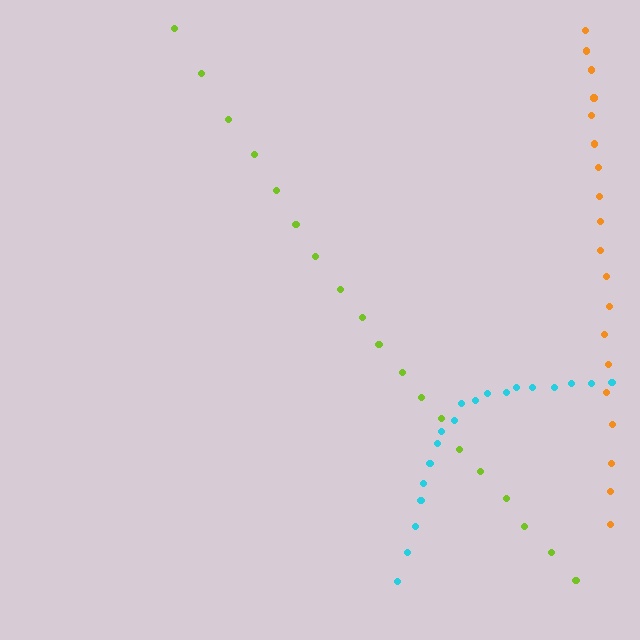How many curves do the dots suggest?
There are 3 distinct paths.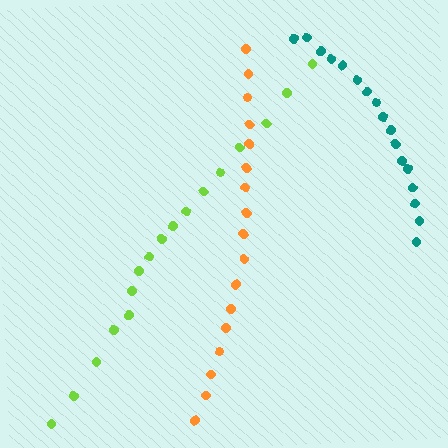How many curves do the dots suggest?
There are 3 distinct paths.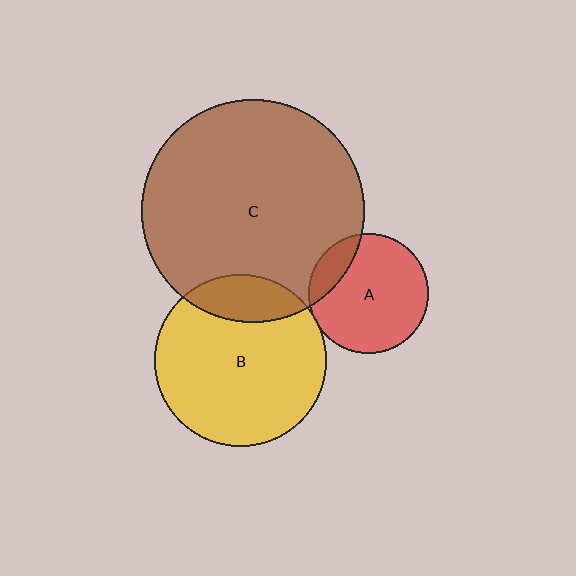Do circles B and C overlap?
Yes.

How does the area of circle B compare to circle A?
Approximately 2.1 times.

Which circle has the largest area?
Circle C (brown).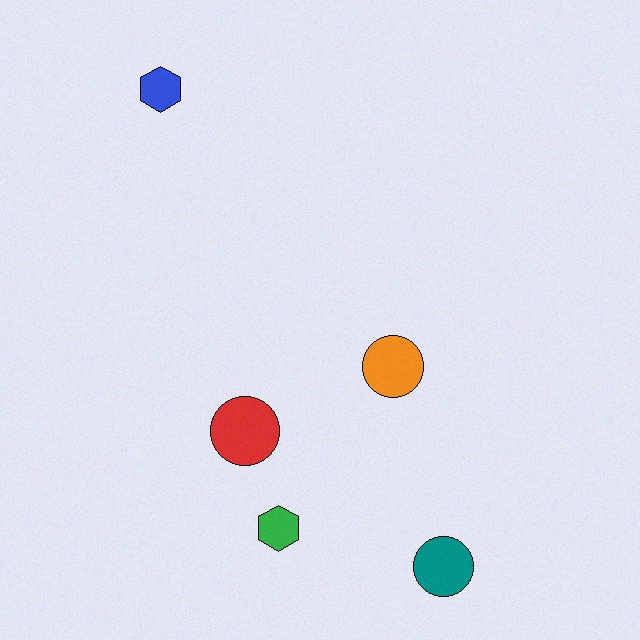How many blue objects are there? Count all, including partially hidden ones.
There is 1 blue object.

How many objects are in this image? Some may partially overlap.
There are 5 objects.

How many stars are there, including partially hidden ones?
There are no stars.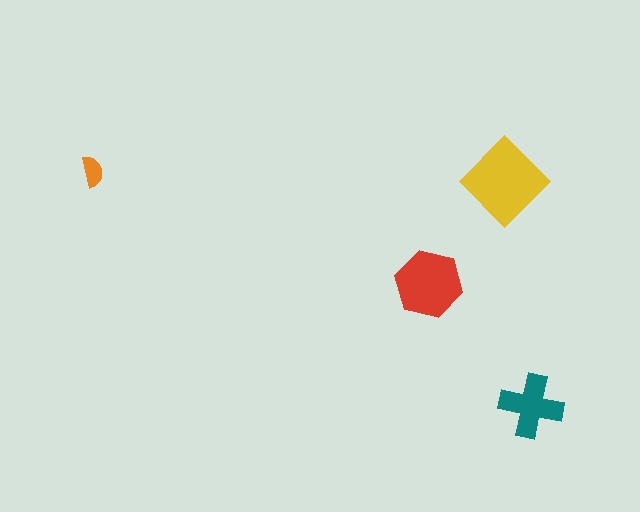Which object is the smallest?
The orange semicircle.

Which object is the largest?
The yellow diamond.